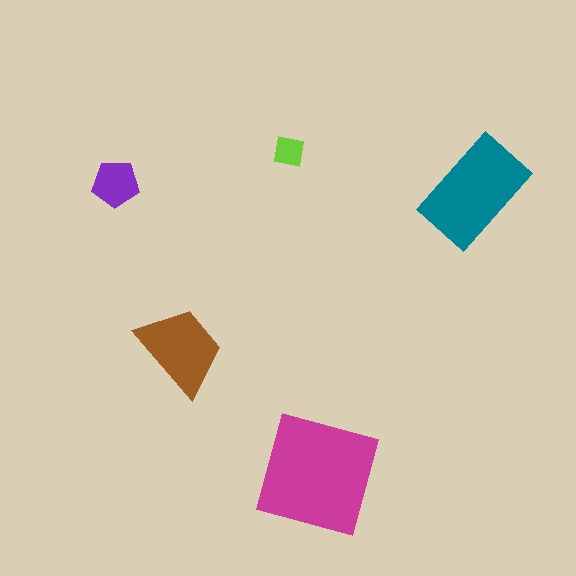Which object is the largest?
The magenta square.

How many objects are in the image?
There are 5 objects in the image.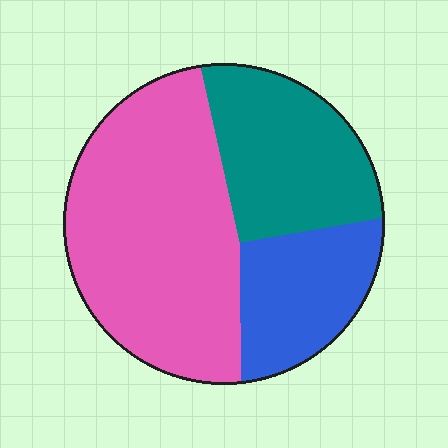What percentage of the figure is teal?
Teal covers around 25% of the figure.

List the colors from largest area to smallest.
From largest to smallest: pink, teal, blue.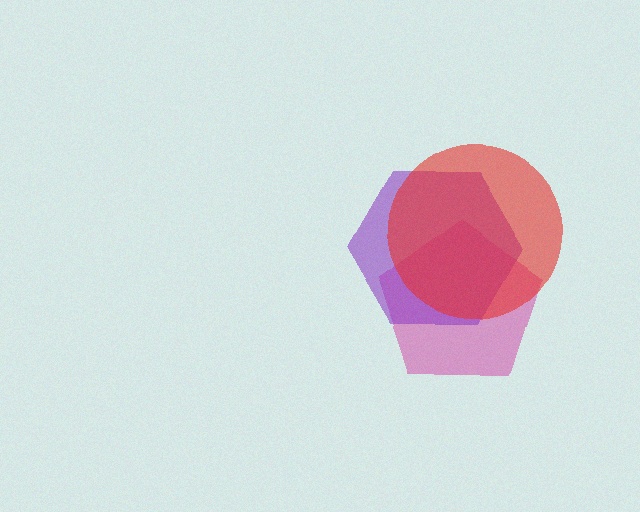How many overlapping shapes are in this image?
There are 3 overlapping shapes in the image.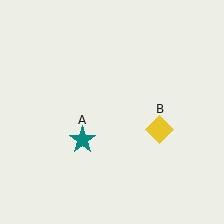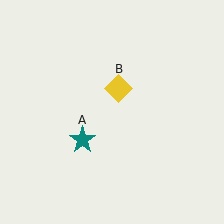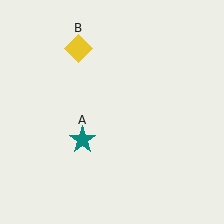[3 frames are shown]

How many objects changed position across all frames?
1 object changed position: yellow diamond (object B).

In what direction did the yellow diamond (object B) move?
The yellow diamond (object B) moved up and to the left.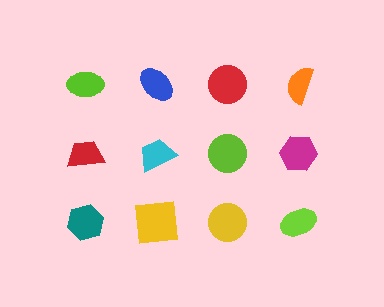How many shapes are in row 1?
4 shapes.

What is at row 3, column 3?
A yellow circle.